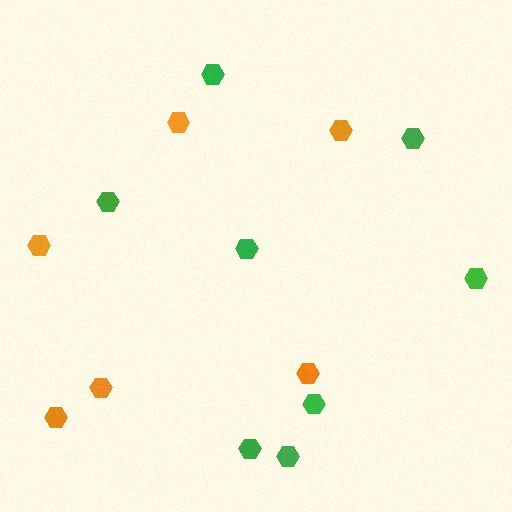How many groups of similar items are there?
There are 2 groups: one group of orange hexagons (6) and one group of green hexagons (8).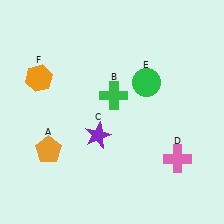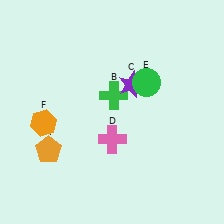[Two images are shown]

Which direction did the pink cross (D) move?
The pink cross (D) moved left.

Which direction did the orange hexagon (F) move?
The orange hexagon (F) moved down.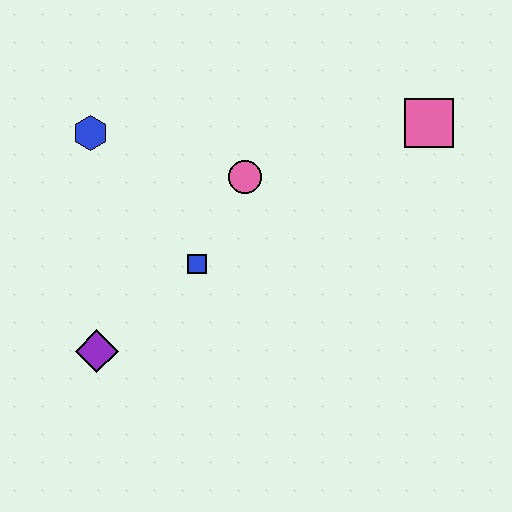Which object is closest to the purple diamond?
The blue square is closest to the purple diamond.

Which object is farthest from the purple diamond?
The pink square is farthest from the purple diamond.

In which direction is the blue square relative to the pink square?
The blue square is to the left of the pink square.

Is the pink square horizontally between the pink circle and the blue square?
No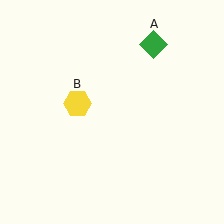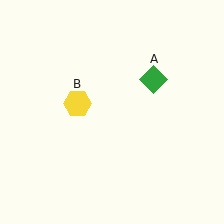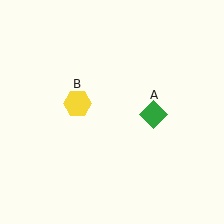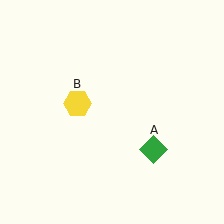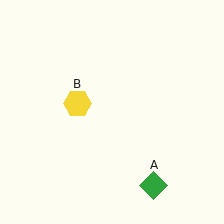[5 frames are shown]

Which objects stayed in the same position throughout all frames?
Yellow hexagon (object B) remained stationary.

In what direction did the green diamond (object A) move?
The green diamond (object A) moved down.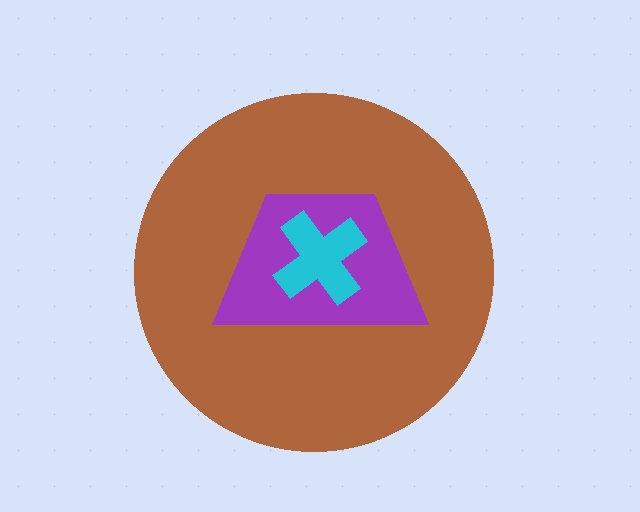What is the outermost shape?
The brown circle.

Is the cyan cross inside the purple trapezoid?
Yes.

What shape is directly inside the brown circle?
The purple trapezoid.